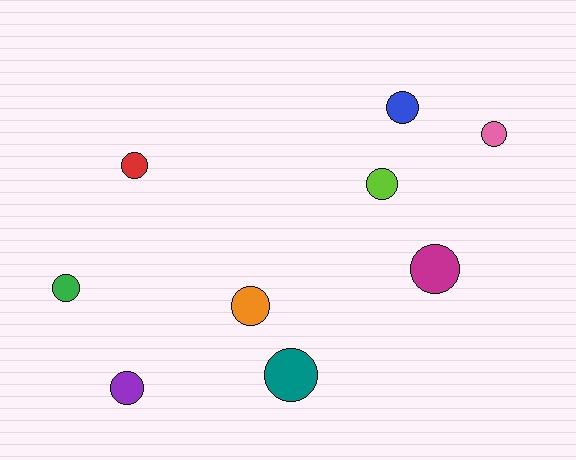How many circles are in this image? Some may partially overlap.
There are 9 circles.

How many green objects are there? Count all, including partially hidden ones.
There is 1 green object.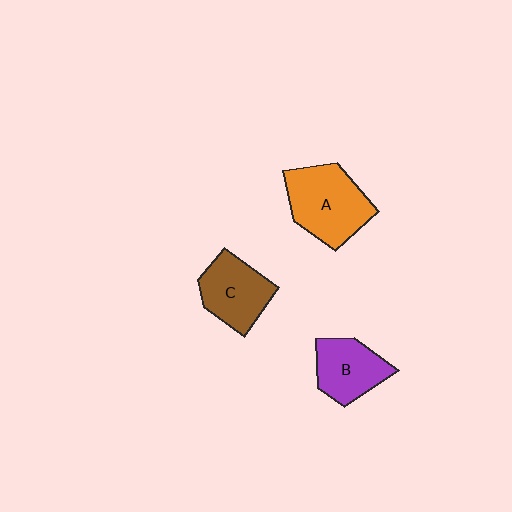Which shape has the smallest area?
Shape B (purple).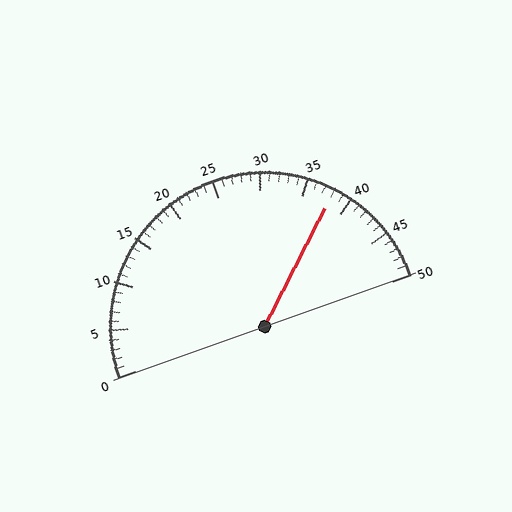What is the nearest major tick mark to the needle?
The nearest major tick mark is 40.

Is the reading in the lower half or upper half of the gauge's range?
The reading is in the upper half of the range (0 to 50).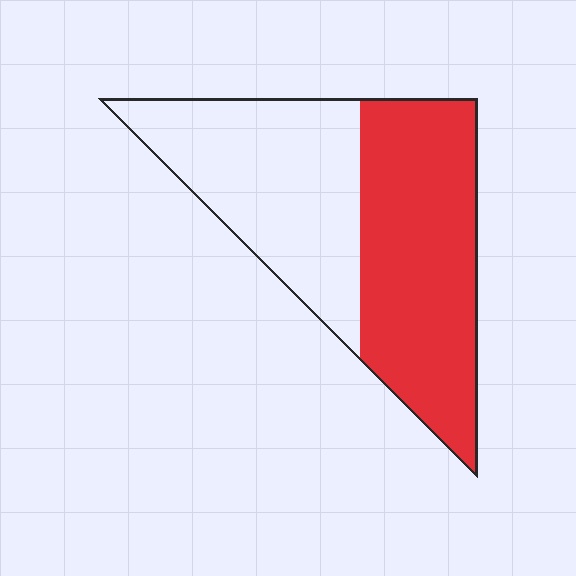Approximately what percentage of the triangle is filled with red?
Approximately 50%.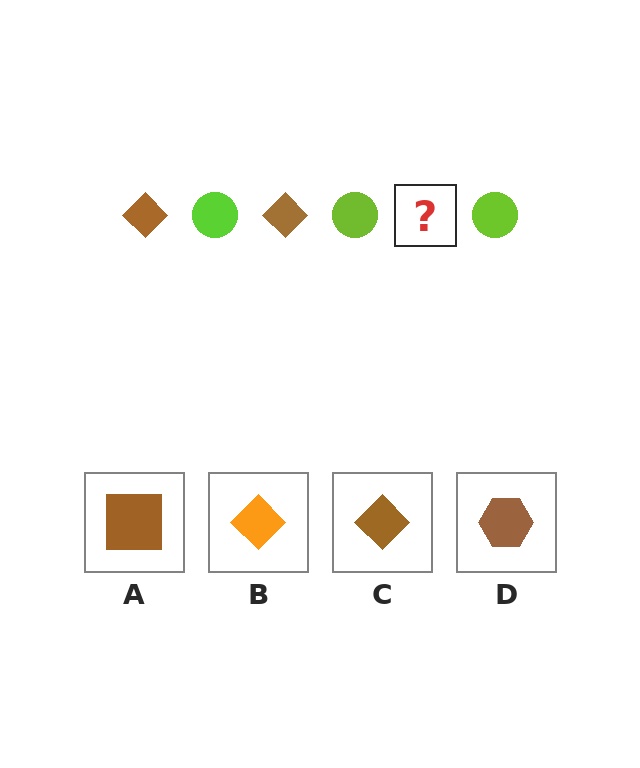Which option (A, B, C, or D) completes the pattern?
C.